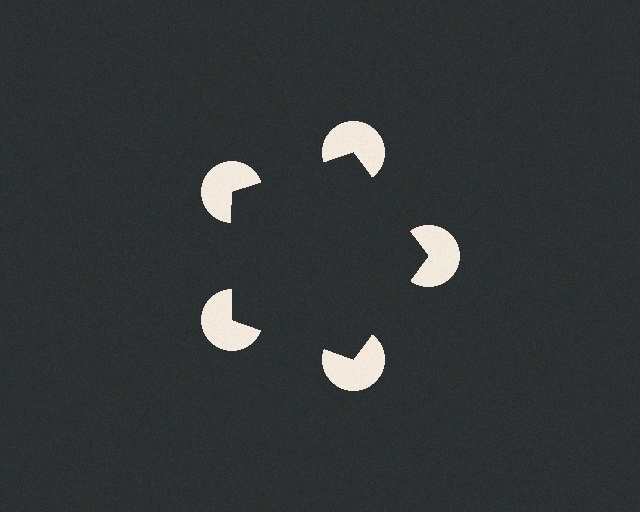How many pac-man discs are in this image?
There are 5 — one at each vertex of the illusory pentagon.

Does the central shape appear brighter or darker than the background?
It typically appears slightly darker than the background, even though no actual brightness change is drawn.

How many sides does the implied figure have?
5 sides.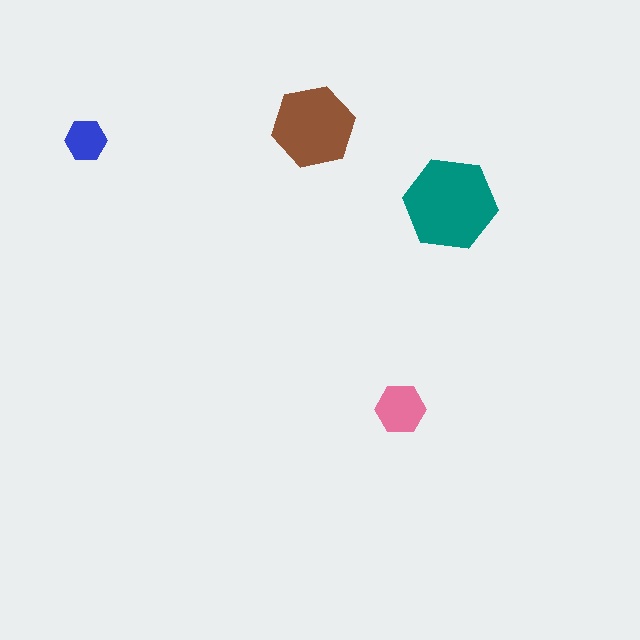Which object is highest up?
The brown hexagon is topmost.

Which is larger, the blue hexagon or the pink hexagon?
The pink one.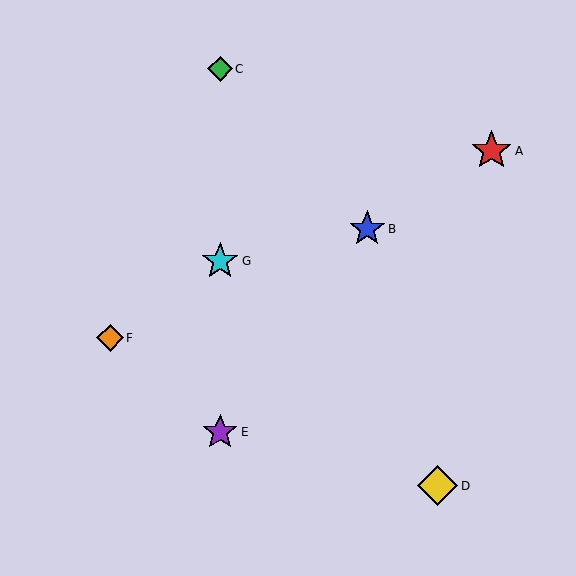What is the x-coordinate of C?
Object C is at x≈220.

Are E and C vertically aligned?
Yes, both are at x≈220.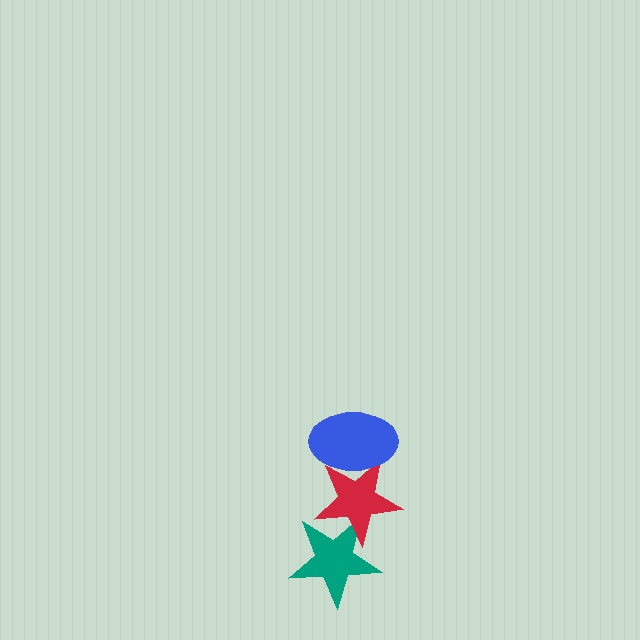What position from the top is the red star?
The red star is 2nd from the top.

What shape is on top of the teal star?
The red star is on top of the teal star.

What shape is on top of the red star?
The blue ellipse is on top of the red star.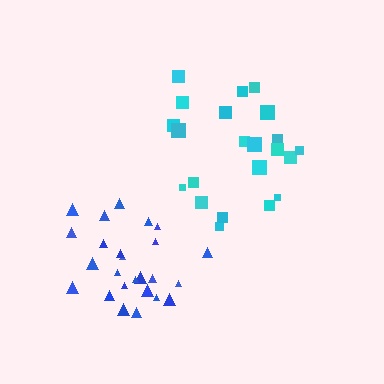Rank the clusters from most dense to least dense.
blue, cyan.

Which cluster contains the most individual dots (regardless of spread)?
Blue (25).